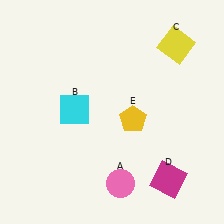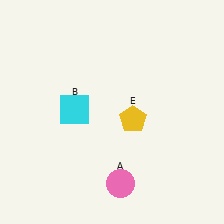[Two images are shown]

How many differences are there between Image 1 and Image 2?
There are 2 differences between the two images.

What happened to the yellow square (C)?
The yellow square (C) was removed in Image 2. It was in the top-right area of Image 1.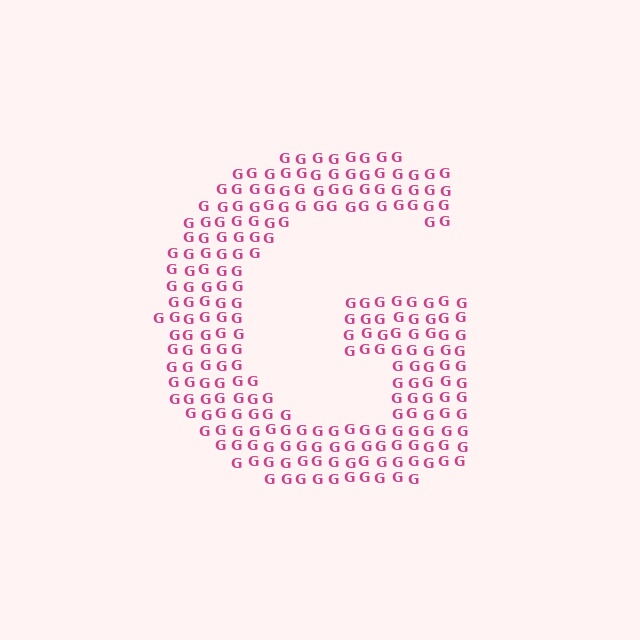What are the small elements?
The small elements are letter G's.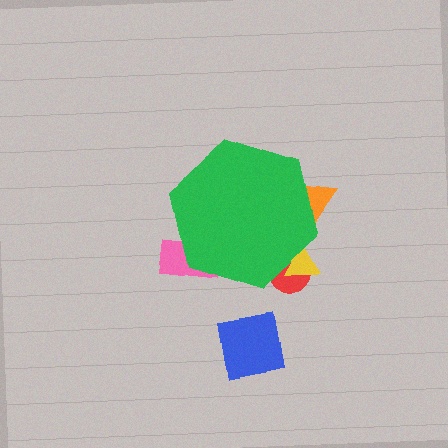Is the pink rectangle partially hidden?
Yes, the pink rectangle is partially hidden behind the green hexagon.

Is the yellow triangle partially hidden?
Yes, the yellow triangle is partially hidden behind the green hexagon.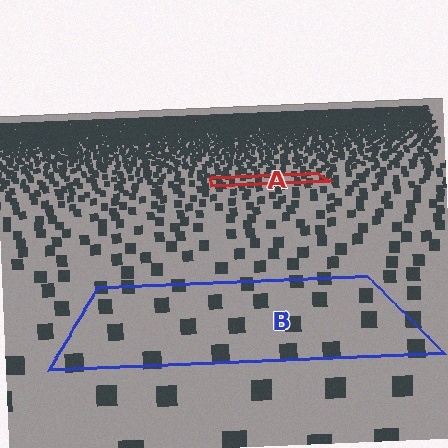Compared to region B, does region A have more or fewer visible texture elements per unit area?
Region A has more texture elements per unit area — they are packed more densely because it is farther away.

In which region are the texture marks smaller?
The texture marks are smaller in region A, because it is farther away.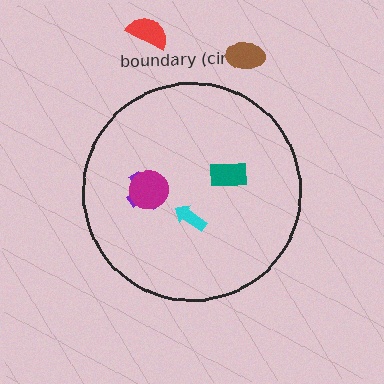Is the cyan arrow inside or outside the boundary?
Inside.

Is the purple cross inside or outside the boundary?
Inside.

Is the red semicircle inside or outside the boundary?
Outside.